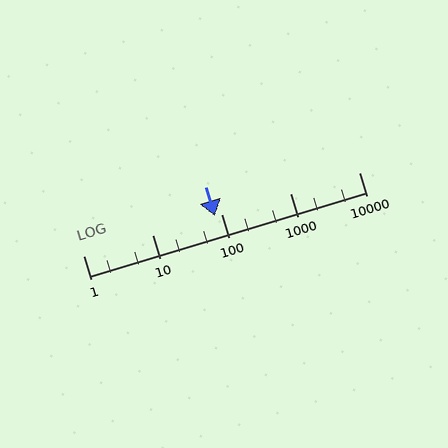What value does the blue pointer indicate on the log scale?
The pointer indicates approximately 80.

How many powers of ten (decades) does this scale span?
The scale spans 4 decades, from 1 to 10000.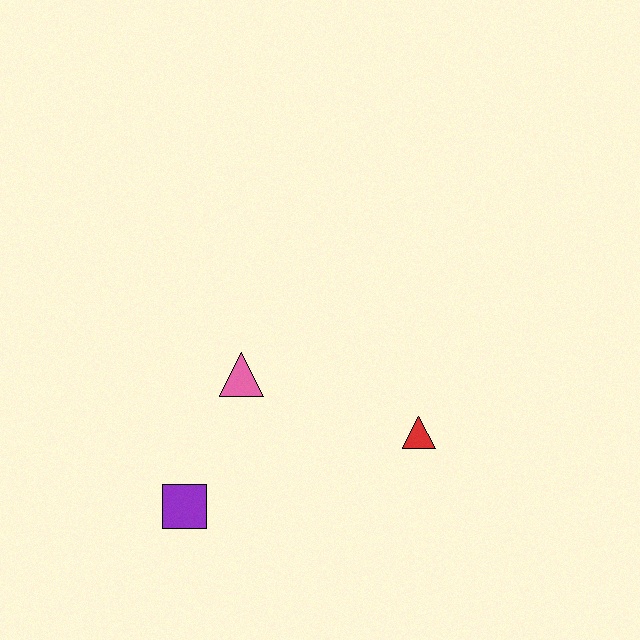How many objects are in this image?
There are 3 objects.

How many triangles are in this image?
There are 2 triangles.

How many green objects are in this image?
There are no green objects.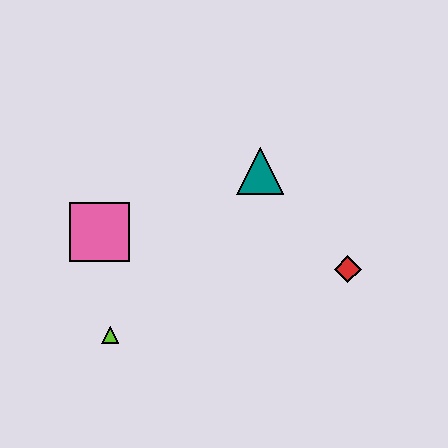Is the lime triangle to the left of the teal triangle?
Yes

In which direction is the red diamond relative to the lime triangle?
The red diamond is to the right of the lime triangle.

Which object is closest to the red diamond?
The teal triangle is closest to the red diamond.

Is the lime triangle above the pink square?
No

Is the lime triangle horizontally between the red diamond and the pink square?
Yes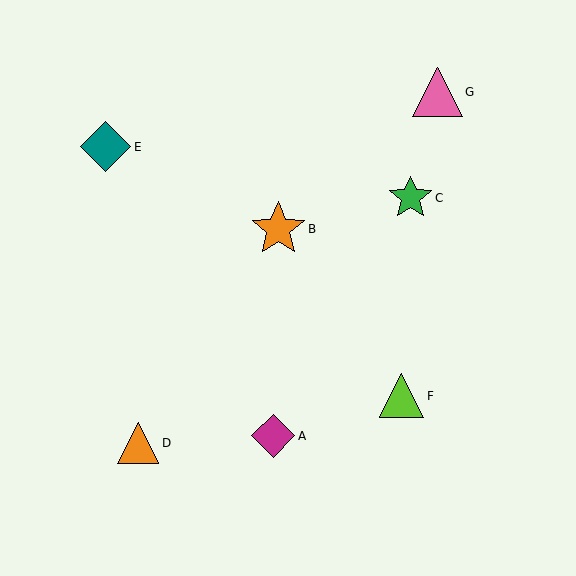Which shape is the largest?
The orange star (labeled B) is the largest.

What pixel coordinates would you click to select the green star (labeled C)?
Click at (411, 198) to select the green star C.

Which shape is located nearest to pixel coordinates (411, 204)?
The green star (labeled C) at (411, 198) is nearest to that location.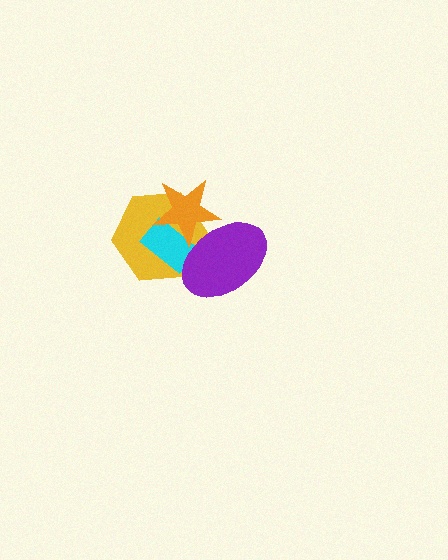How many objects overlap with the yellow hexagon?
3 objects overlap with the yellow hexagon.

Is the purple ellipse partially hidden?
Yes, it is partially covered by another shape.